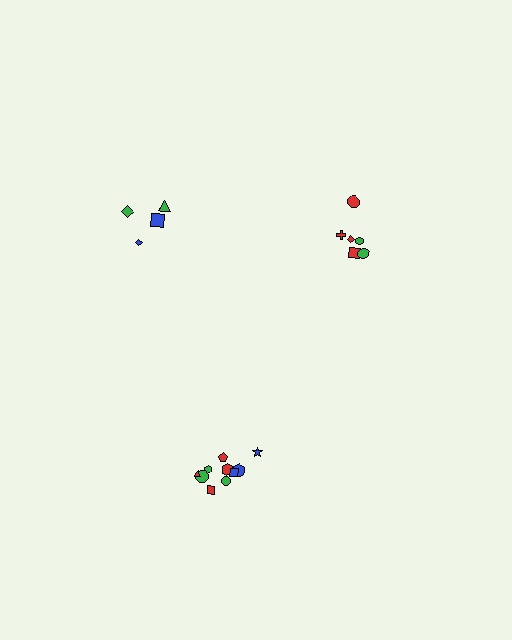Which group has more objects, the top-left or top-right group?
The top-right group.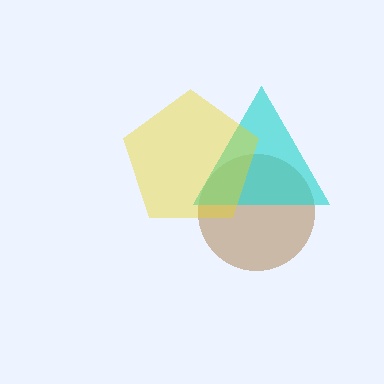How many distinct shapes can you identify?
There are 3 distinct shapes: a brown circle, a cyan triangle, a yellow pentagon.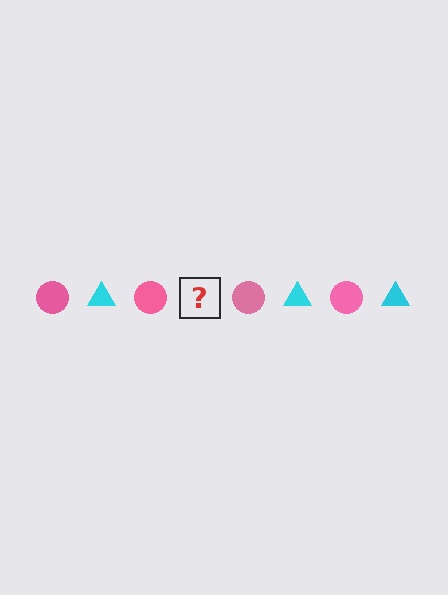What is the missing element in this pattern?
The missing element is a cyan triangle.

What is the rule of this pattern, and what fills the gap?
The rule is that the pattern alternates between pink circle and cyan triangle. The gap should be filled with a cyan triangle.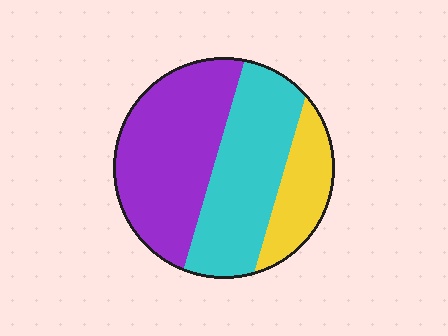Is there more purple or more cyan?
Purple.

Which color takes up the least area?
Yellow, at roughly 20%.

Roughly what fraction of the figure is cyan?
Cyan takes up between a quarter and a half of the figure.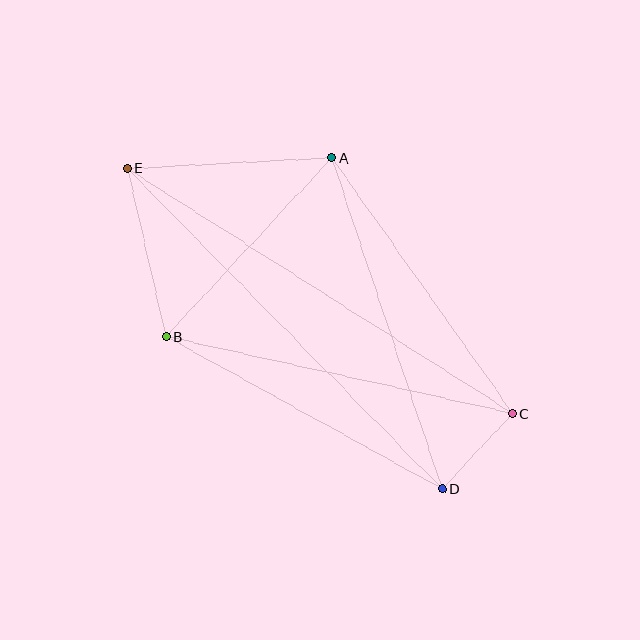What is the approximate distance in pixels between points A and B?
The distance between A and B is approximately 244 pixels.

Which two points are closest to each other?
Points C and D are closest to each other.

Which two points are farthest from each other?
Points C and E are farthest from each other.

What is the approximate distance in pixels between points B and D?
The distance between B and D is approximately 315 pixels.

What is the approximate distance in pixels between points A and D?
The distance between A and D is approximately 349 pixels.